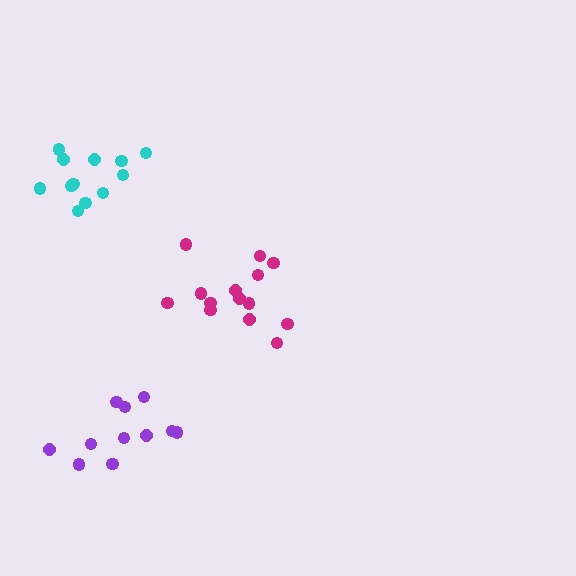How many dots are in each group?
Group 1: 11 dots, Group 2: 14 dots, Group 3: 12 dots (37 total).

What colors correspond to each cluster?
The clusters are colored: purple, magenta, cyan.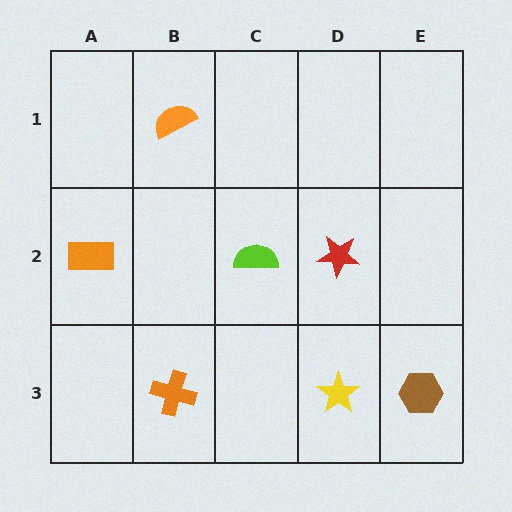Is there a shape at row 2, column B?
No, that cell is empty.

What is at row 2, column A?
An orange rectangle.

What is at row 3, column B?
An orange cross.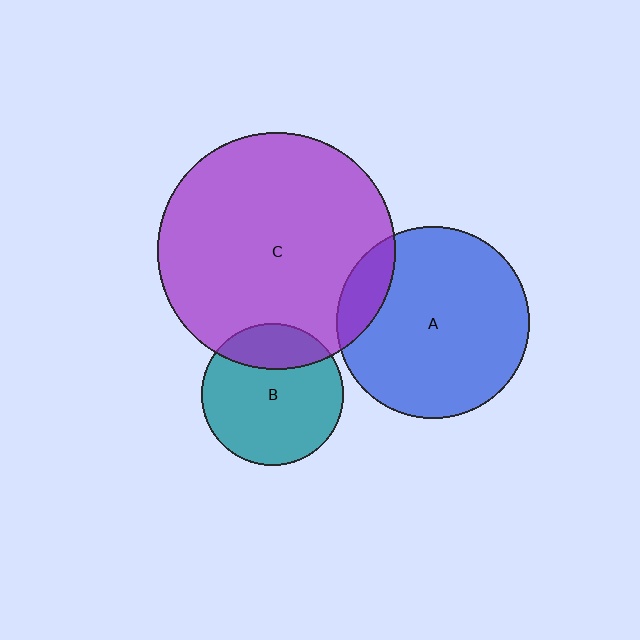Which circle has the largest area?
Circle C (purple).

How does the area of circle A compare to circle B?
Approximately 1.8 times.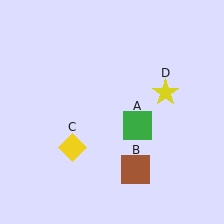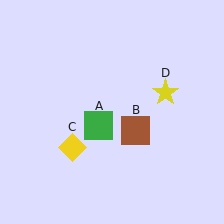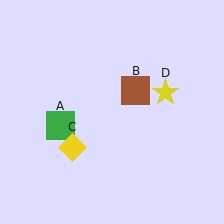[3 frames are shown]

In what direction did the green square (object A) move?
The green square (object A) moved left.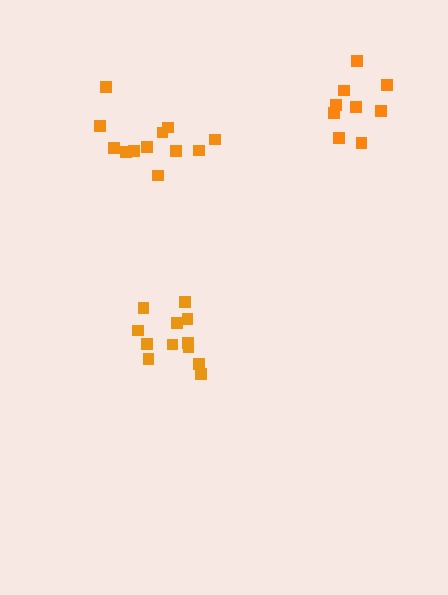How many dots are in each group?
Group 1: 12 dots, Group 2: 9 dots, Group 3: 12 dots (33 total).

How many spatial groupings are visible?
There are 3 spatial groupings.